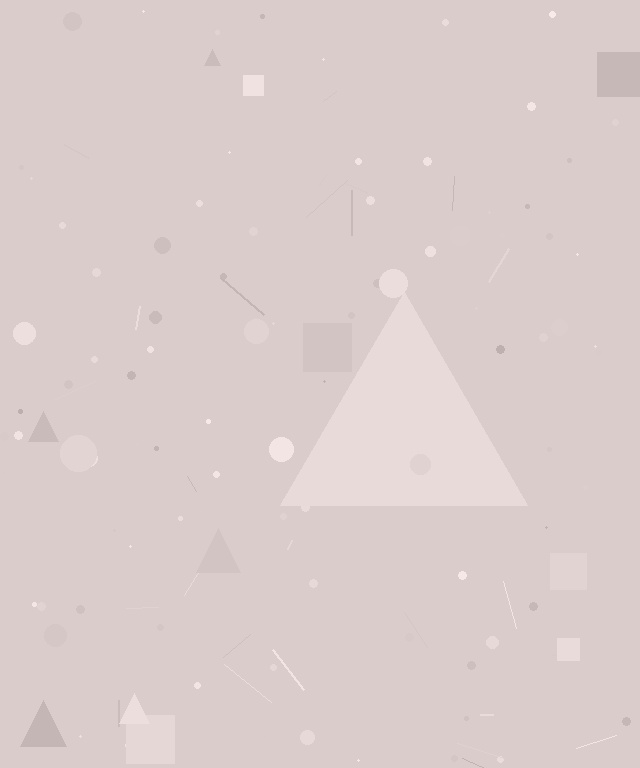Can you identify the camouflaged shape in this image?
The camouflaged shape is a triangle.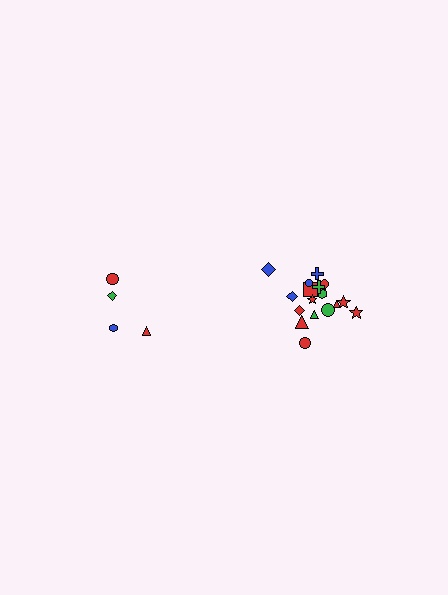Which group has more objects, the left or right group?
The right group.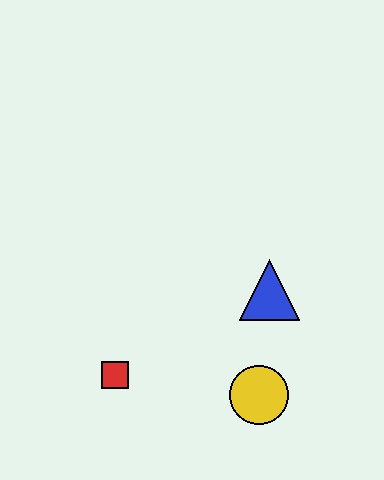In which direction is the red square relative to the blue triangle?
The red square is to the left of the blue triangle.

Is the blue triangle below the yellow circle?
No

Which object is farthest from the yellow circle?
The red square is farthest from the yellow circle.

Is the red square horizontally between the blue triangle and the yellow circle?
No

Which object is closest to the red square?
The yellow circle is closest to the red square.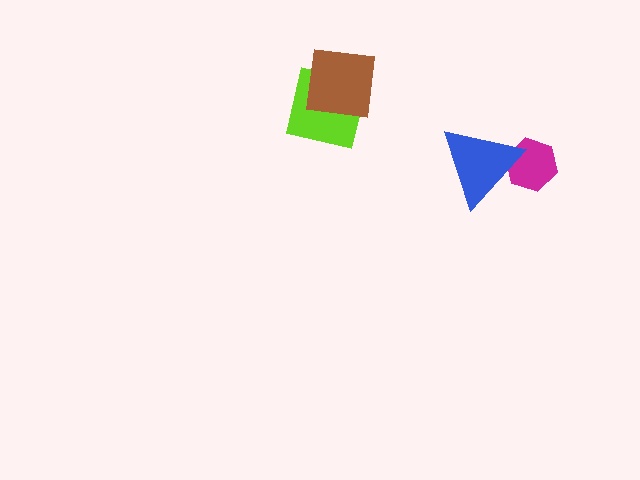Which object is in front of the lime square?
The brown square is in front of the lime square.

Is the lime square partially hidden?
Yes, it is partially covered by another shape.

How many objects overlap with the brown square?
1 object overlaps with the brown square.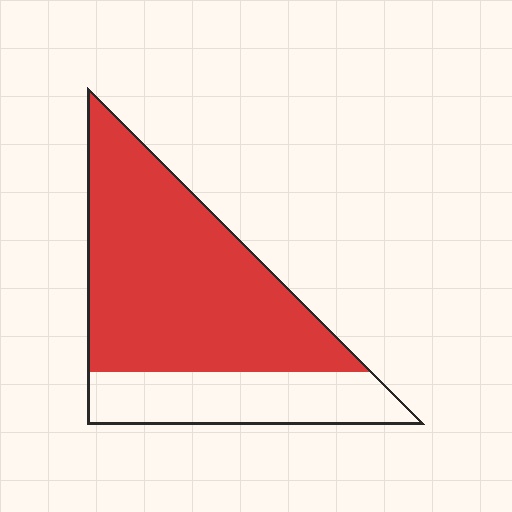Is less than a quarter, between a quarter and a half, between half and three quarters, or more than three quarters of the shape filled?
Between half and three quarters.